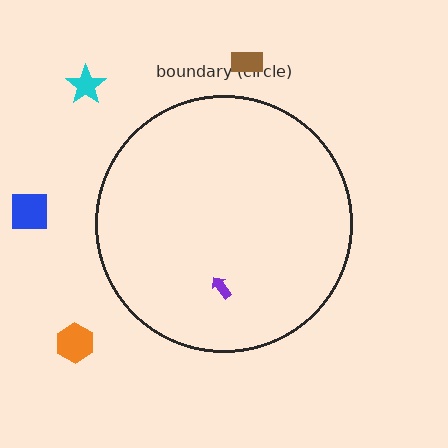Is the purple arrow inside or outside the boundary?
Inside.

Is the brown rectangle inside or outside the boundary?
Outside.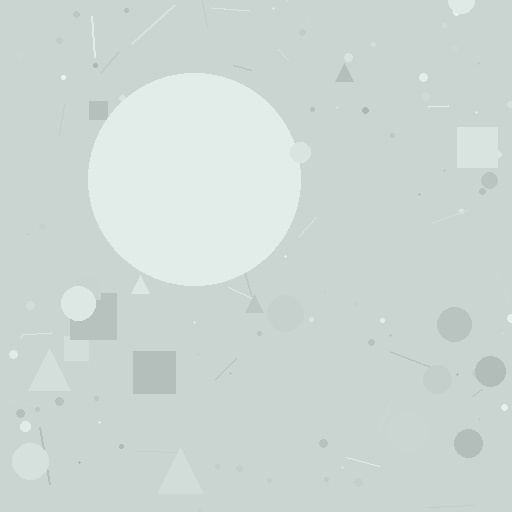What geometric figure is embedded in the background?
A circle is embedded in the background.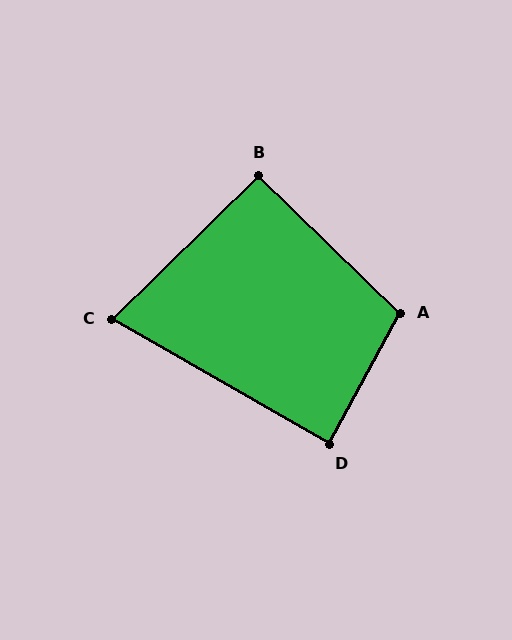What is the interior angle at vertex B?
Approximately 91 degrees (approximately right).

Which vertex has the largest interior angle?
A, at approximately 106 degrees.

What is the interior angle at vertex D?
Approximately 89 degrees (approximately right).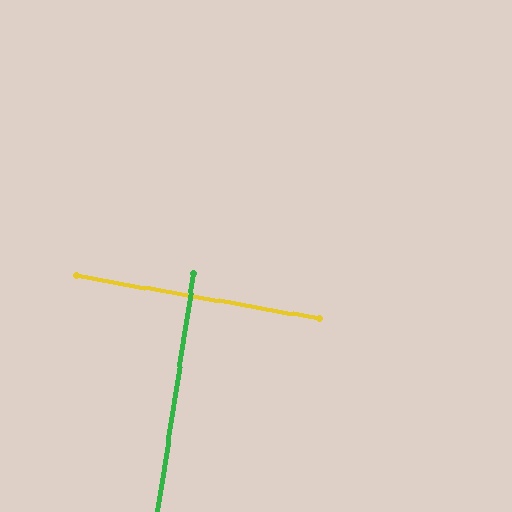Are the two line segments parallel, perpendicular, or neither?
Perpendicular — they meet at approximately 89°.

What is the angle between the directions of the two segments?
Approximately 89 degrees.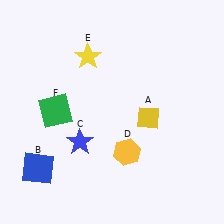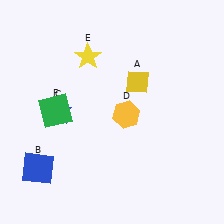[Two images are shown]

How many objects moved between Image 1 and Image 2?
3 objects moved between the two images.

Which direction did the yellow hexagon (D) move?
The yellow hexagon (D) moved up.